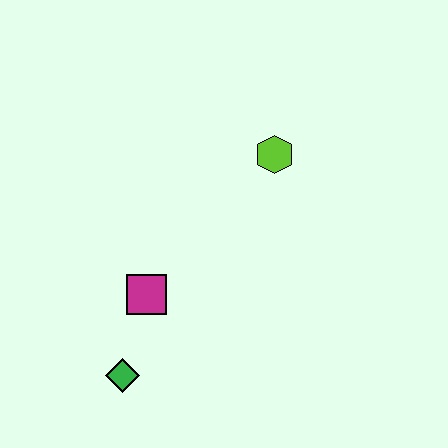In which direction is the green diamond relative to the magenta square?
The green diamond is below the magenta square.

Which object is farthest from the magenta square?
The lime hexagon is farthest from the magenta square.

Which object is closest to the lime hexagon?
The magenta square is closest to the lime hexagon.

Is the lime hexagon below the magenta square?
No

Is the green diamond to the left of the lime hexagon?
Yes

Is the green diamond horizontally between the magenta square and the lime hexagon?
No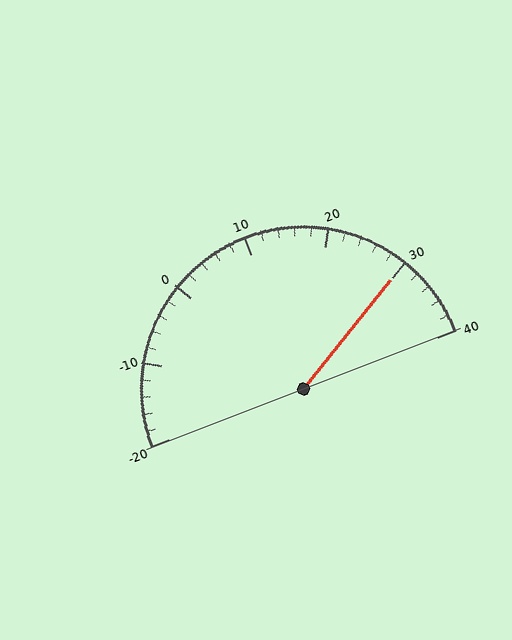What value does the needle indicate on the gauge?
The needle indicates approximately 30.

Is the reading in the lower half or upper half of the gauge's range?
The reading is in the upper half of the range (-20 to 40).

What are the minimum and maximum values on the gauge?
The gauge ranges from -20 to 40.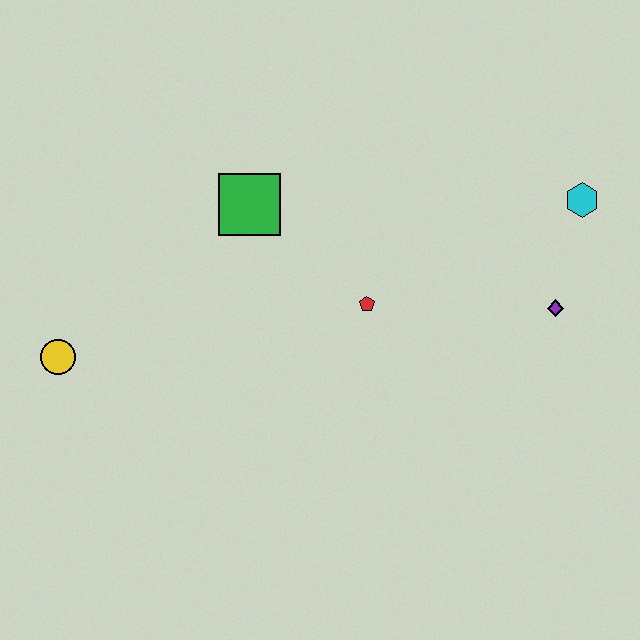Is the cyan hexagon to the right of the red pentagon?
Yes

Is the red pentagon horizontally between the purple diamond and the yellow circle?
Yes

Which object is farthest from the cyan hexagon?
The yellow circle is farthest from the cyan hexagon.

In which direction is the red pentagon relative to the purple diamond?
The red pentagon is to the left of the purple diamond.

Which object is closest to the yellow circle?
The green square is closest to the yellow circle.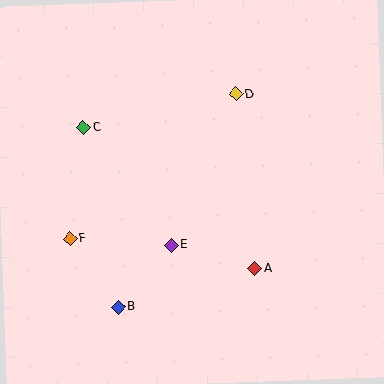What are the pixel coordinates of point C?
Point C is at (83, 127).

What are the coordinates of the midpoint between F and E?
The midpoint between F and E is at (121, 242).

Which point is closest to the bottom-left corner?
Point B is closest to the bottom-left corner.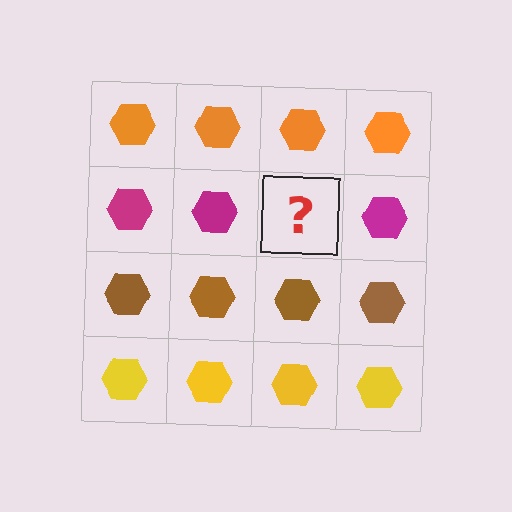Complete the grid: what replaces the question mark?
The question mark should be replaced with a magenta hexagon.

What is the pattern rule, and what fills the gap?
The rule is that each row has a consistent color. The gap should be filled with a magenta hexagon.